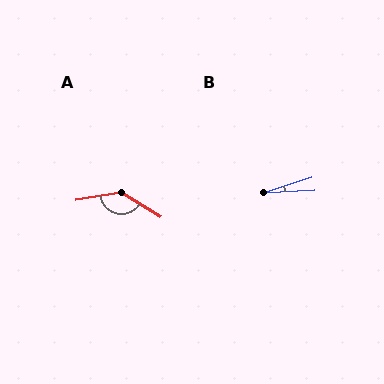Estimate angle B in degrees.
Approximately 16 degrees.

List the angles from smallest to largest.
B (16°), A (139°).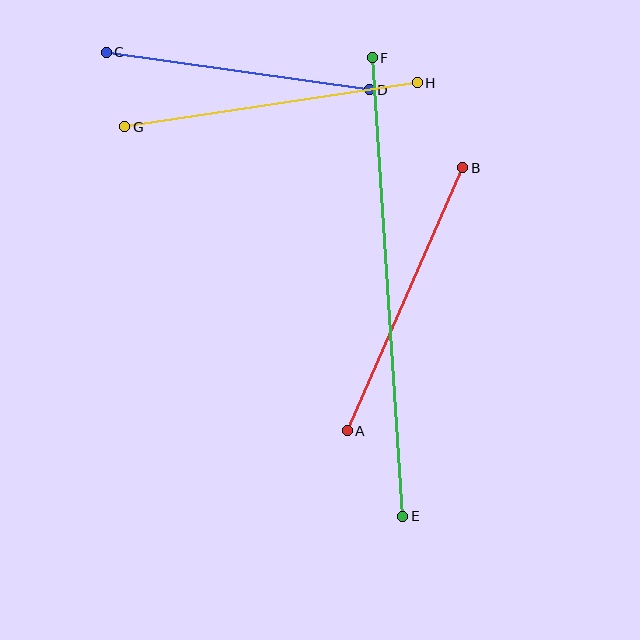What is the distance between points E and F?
The distance is approximately 460 pixels.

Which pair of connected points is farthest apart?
Points E and F are farthest apart.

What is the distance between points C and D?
The distance is approximately 266 pixels.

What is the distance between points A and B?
The distance is approximately 287 pixels.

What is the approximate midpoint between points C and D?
The midpoint is at approximately (238, 71) pixels.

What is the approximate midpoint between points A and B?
The midpoint is at approximately (405, 299) pixels.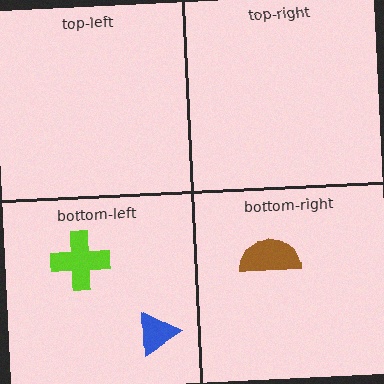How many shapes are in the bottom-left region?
2.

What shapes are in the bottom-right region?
The brown semicircle.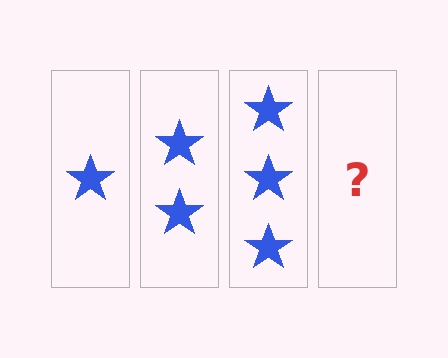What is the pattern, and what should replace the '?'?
The pattern is that each step adds one more star. The '?' should be 4 stars.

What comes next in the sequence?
The next element should be 4 stars.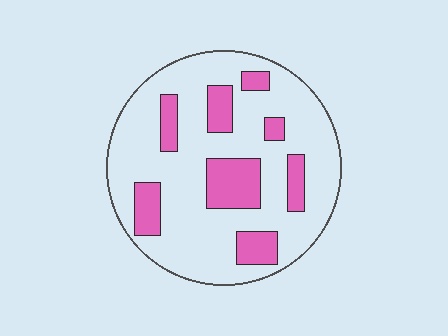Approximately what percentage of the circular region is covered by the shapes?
Approximately 25%.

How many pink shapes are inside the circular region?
8.